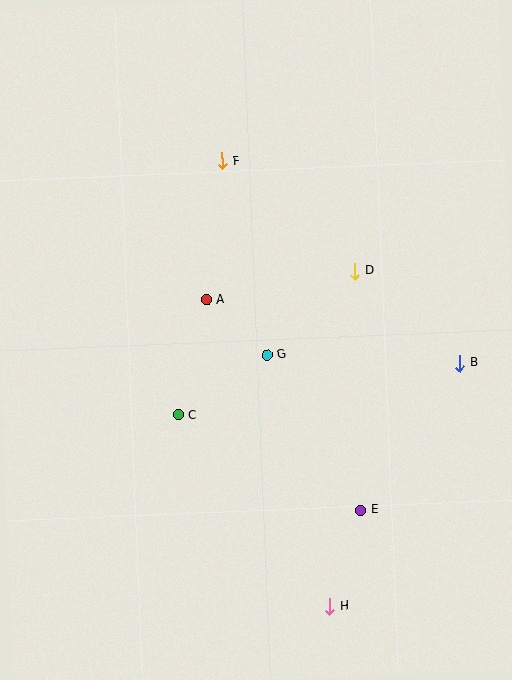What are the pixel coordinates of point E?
Point E is at (361, 510).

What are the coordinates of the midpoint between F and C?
The midpoint between F and C is at (200, 288).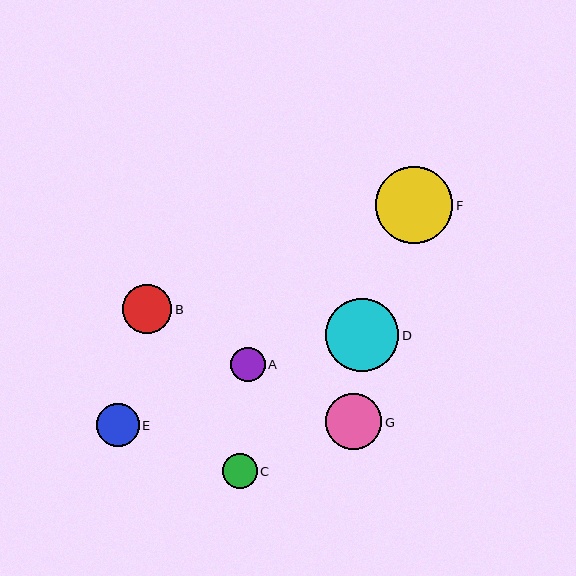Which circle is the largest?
Circle F is the largest with a size of approximately 77 pixels.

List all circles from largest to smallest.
From largest to smallest: F, D, G, B, E, C, A.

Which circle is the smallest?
Circle A is the smallest with a size of approximately 34 pixels.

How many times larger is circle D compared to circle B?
Circle D is approximately 1.5 times the size of circle B.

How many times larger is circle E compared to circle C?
Circle E is approximately 1.2 times the size of circle C.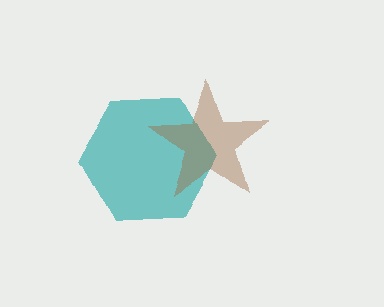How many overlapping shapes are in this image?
There are 2 overlapping shapes in the image.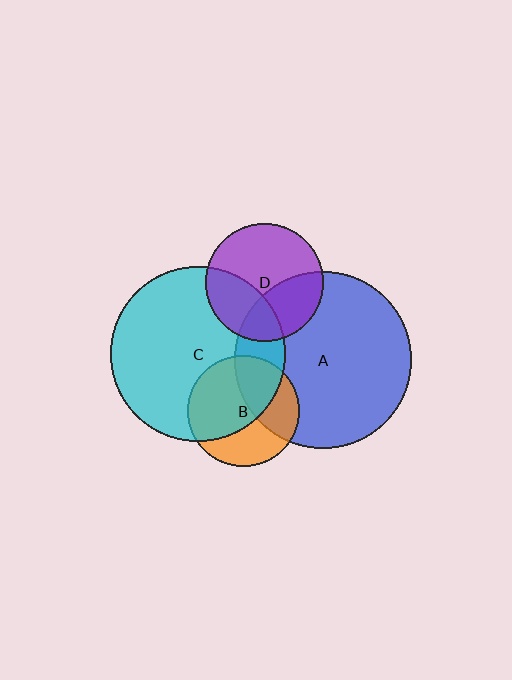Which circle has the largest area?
Circle A (blue).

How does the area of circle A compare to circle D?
Approximately 2.3 times.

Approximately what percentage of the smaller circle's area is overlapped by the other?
Approximately 35%.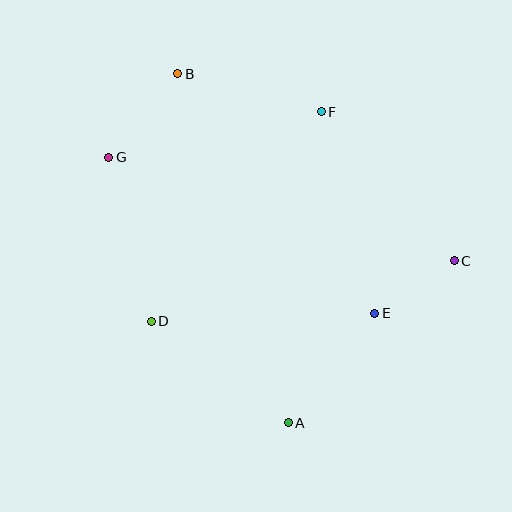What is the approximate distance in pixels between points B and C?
The distance between B and C is approximately 334 pixels.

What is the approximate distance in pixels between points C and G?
The distance between C and G is approximately 361 pixels.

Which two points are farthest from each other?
Points A and B are farthest from each other.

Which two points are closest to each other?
Points C and E are closest to each other.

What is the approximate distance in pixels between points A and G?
The distance between A and G is approximately 321 pixels.